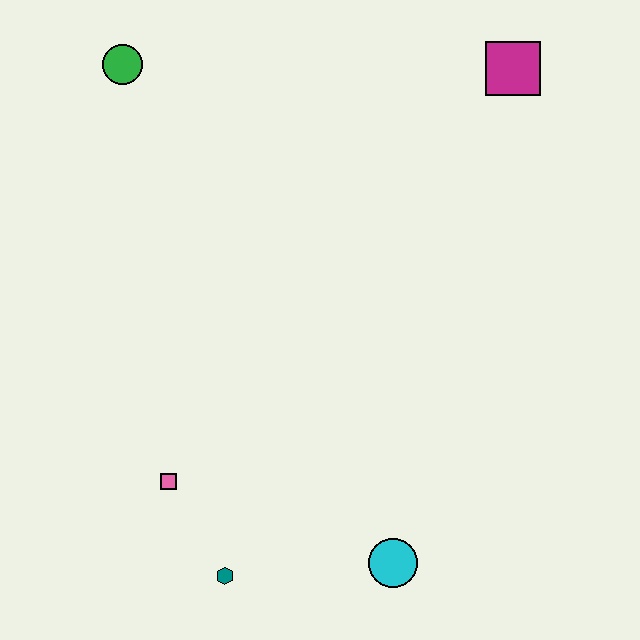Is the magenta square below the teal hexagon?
No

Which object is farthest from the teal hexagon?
The magenta square is farthest from the teal hexagon.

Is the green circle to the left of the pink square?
Yes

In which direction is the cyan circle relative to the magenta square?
The cyan circle is below the magenta square.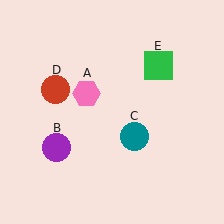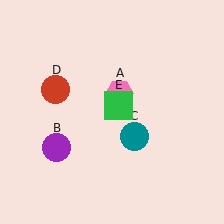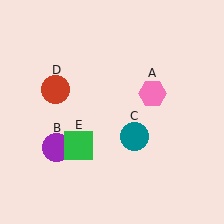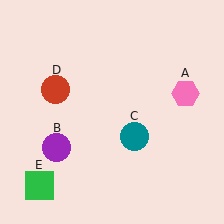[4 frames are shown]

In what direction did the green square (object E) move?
The green square (object E) moved down and to the left.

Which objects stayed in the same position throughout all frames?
Purple circle (object B) and teal circle (object C) and red circle (object D) remained stationary.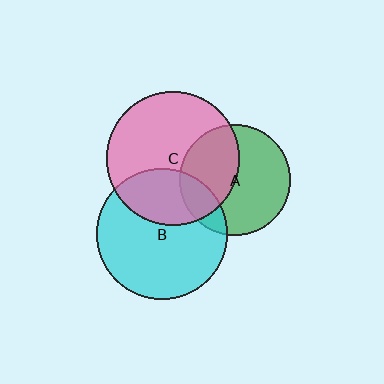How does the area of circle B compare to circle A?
Approximately 1.4 times.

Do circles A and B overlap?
Yes.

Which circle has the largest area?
Circle C (pink).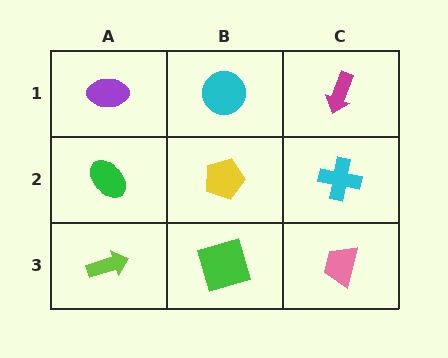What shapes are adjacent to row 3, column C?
A cyan cross (row 2, column C), a green square (row 3, column B).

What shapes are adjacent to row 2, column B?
A cyan circle (row 1, column B), a green square (row 3, column B), a green ellipse (row 2, column A), a cyan cross (row 2, column C).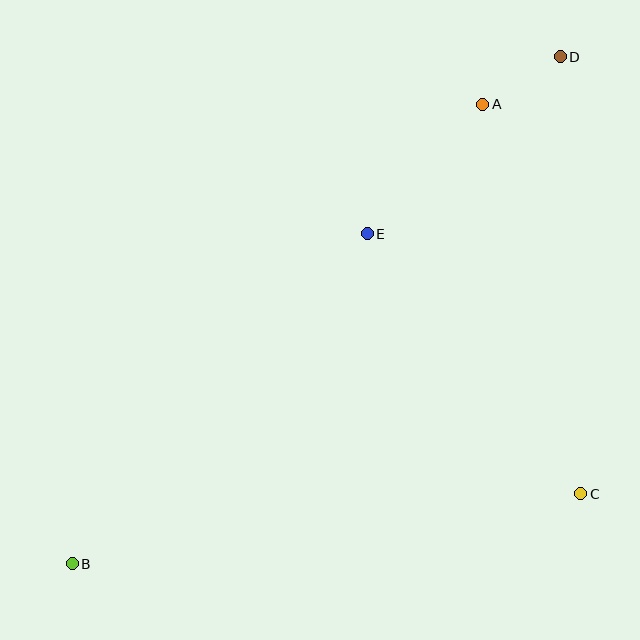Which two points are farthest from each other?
Points B and D are farthest from each other.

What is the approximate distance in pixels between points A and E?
The distance between A and E is approximately 173 pixels.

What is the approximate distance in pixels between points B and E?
The distance between B and E is approximately 443 pixels.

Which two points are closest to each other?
Points A and D are closest to each other.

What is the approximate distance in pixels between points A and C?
The distance between A and C is approximately 401 pixels.